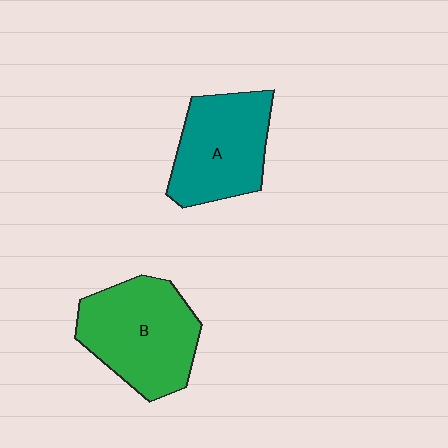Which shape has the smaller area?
Shape A (teal).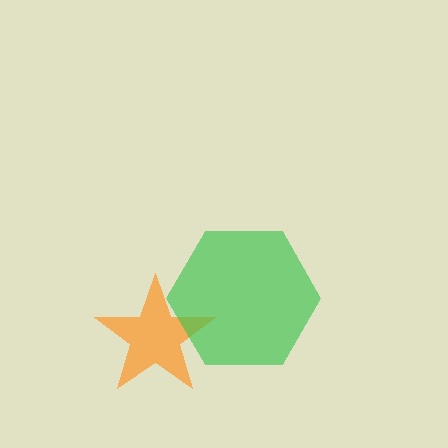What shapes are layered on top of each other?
The layered shapes are: an orange star, a green hexagon.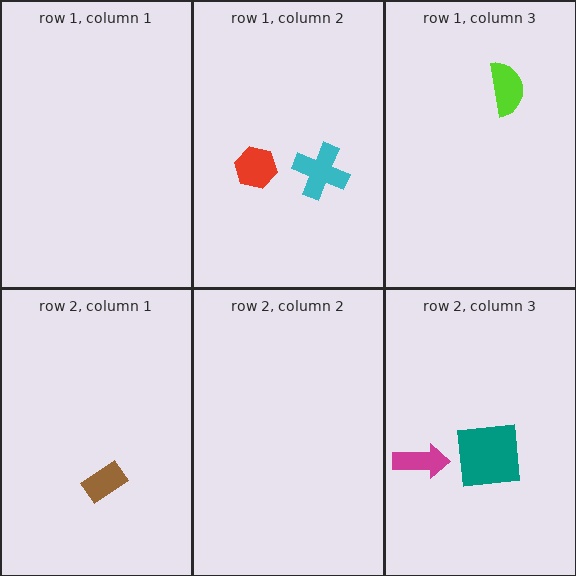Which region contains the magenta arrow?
The row 2, column 3 region.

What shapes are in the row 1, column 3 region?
The lime semicircle.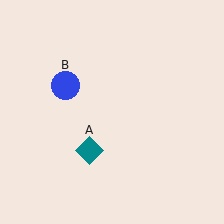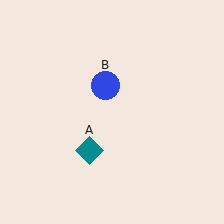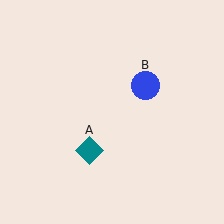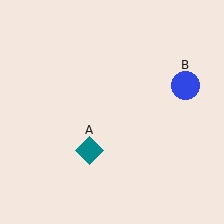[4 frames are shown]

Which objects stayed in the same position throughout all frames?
Teal diamond (object A) remained stationary.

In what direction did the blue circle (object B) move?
The blue circle (object B) moved right.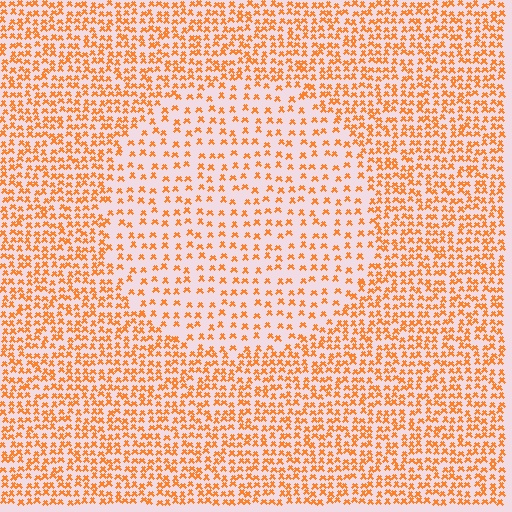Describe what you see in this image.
The image contains small orange elements arranged at two different densities. A circle-shaped region is visible where the elements are less densely packed than the surrounding area.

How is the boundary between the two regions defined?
The boundary is defined by a change in element density (approximately 2.0x ratio). All elements are the same color, size, and shape.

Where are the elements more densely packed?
The elements are more densely packed outside the circle boundary.